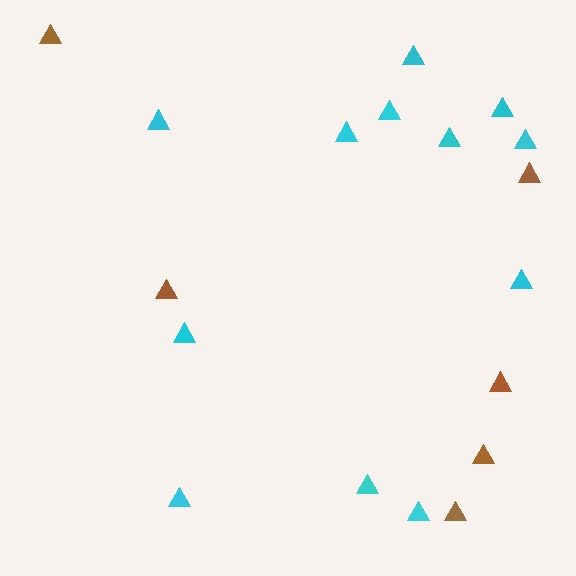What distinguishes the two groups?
There are 2 groups: one group of brown triangles (6) and one group of cyan triangles (12).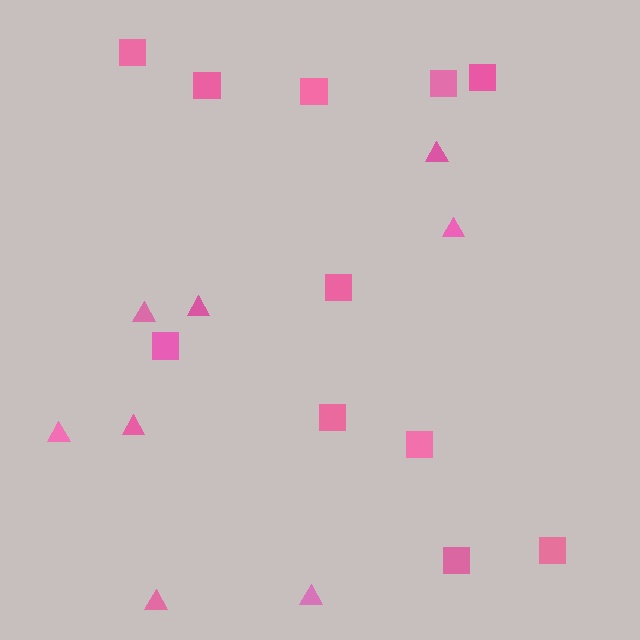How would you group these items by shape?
There are 2 groups: one group of squares (11) and one group of triangles (8).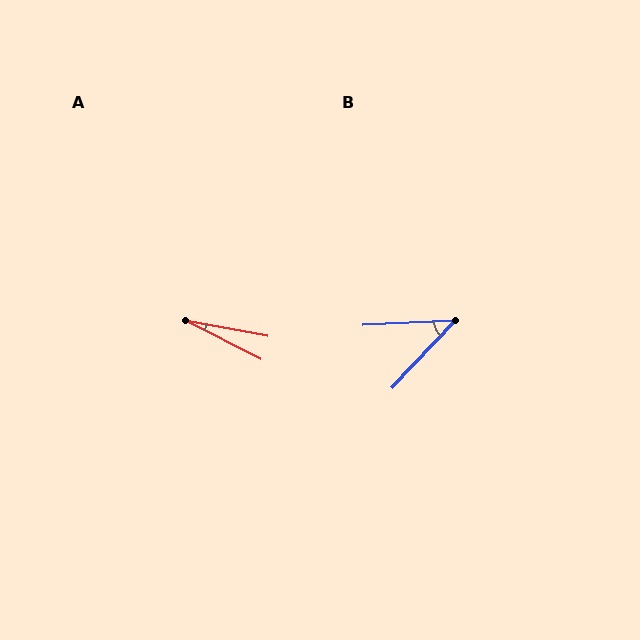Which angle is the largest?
B, at approximately 44 degrees.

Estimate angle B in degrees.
Approximately 44 degrees.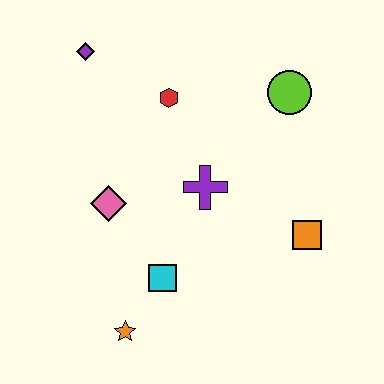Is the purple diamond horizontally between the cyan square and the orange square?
No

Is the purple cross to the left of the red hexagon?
No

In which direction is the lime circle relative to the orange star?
The lime circle is above the orange star.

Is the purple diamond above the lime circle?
Yes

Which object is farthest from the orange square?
The purple diamond is farthest from the orange square.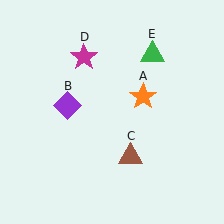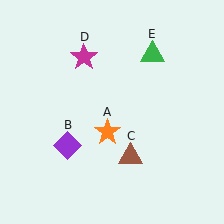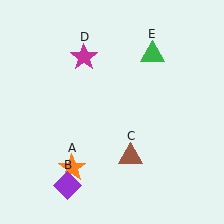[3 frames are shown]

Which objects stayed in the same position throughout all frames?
Brown triangle (object C) and magenta star (object D) and green triangle (object E) remained stationary.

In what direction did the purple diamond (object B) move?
The purple diamond (object B) moved down.